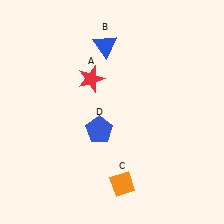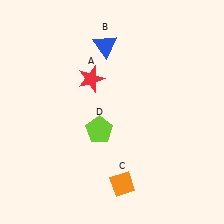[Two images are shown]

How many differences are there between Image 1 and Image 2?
There is 1 difference between the two images.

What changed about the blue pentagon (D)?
In Image 1, D is blue. In Image 2, it changed to lime.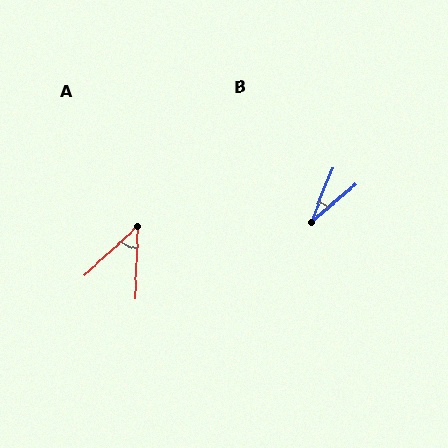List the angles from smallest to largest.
B (29°), A (45°).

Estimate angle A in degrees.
Approximately 45 degrees.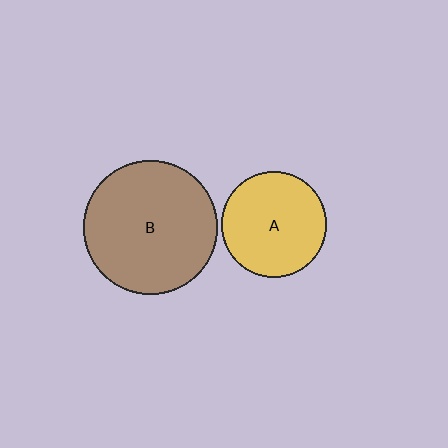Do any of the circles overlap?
No, none of the circles overlap.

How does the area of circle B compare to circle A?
Approximately 1.6 times.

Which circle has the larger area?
Circle B (brown).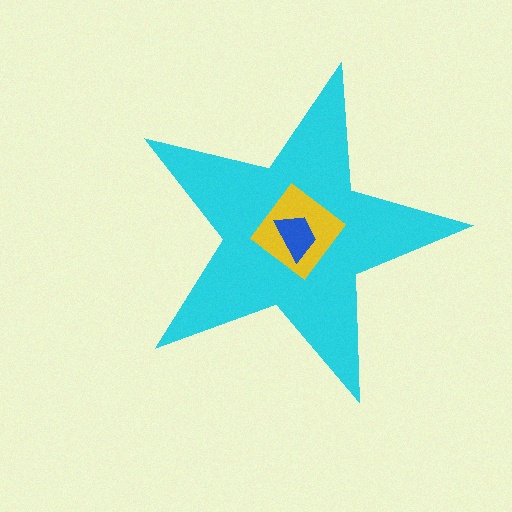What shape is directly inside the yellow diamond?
The blue trapezoid.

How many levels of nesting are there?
3.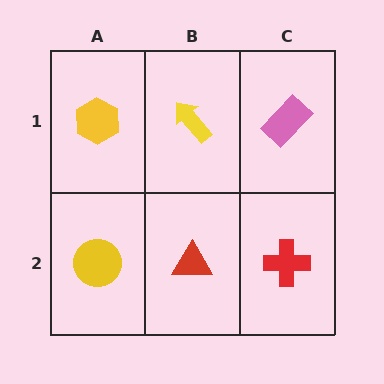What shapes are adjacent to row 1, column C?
A red cross (row 2, column C), a yellow arrow (row 1, column B).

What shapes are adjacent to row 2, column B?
A yellow arrow (row 1, column B), a yellow circle (row 2, column A), a red cross (row 2, column C).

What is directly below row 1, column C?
A red cross.